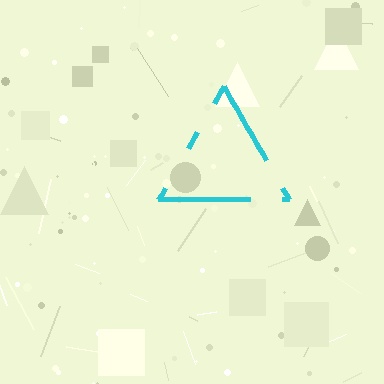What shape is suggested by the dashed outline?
The dashed outline suggests a triangle.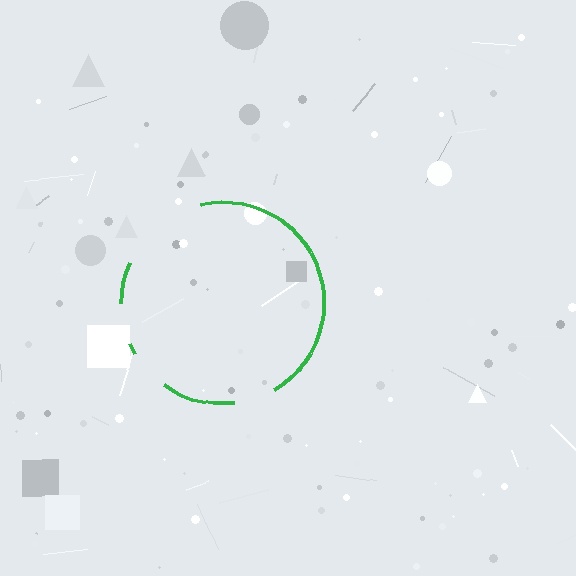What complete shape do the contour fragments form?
The contour fragments form a circle.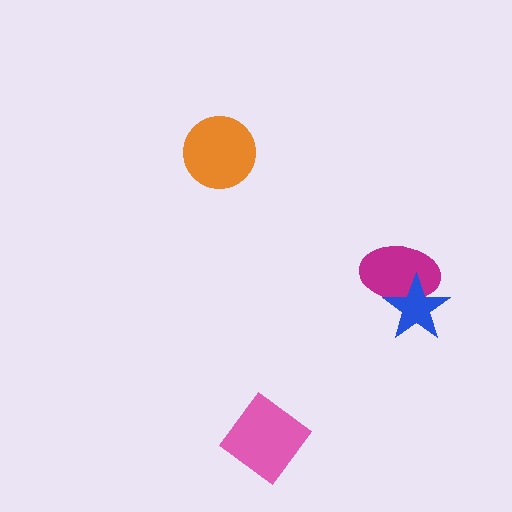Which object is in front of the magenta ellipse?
The blue star is in front of the magenta ellipse.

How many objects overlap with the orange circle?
0 objects overlap with the orange circle.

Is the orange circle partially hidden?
No, no other shape covers it.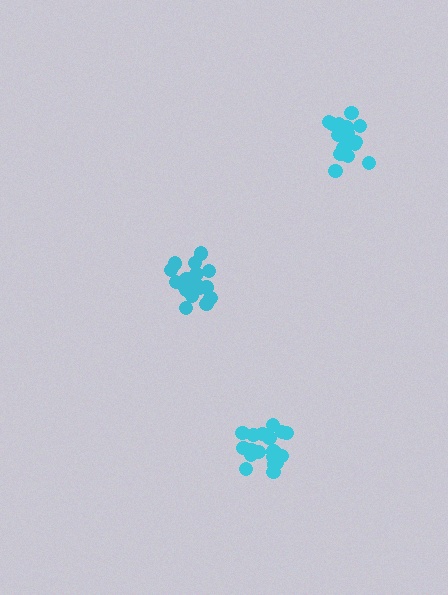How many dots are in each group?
Group 1: 19 dots, Group 2: 19 dots, Group 3: 16 dots (54 total).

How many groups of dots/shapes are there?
There are 3 groups.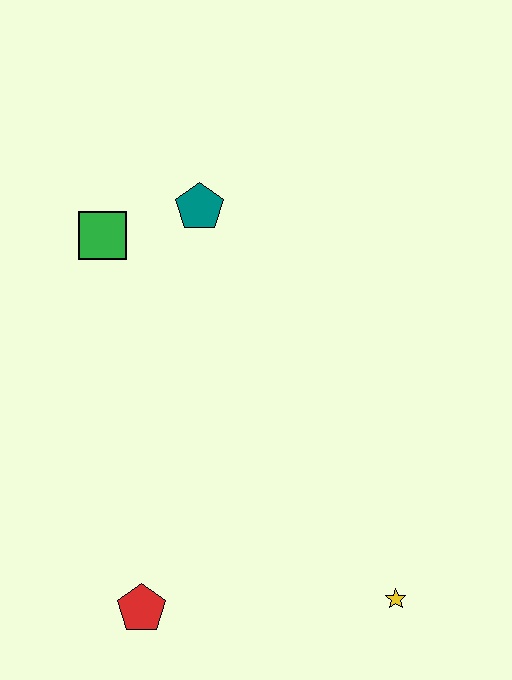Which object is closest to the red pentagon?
The yellow star is closest to the red pentagon.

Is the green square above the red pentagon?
Yes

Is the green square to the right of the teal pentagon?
No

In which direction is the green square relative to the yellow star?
The green square is above the yellow star.